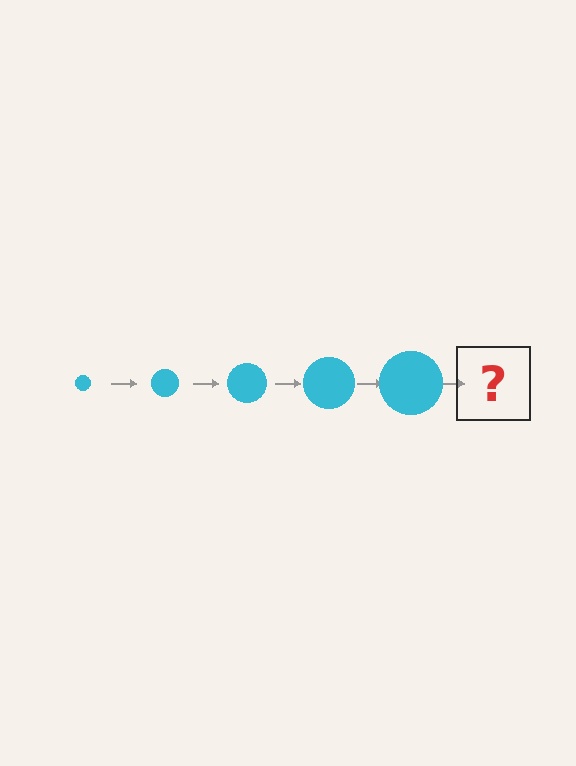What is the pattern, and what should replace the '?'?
The pattern is that the circle gets progressively larger each step. The '?' should be a cyan circle, larger than the previous one.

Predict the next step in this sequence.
The next step is a cyan circle, larger than the previous one.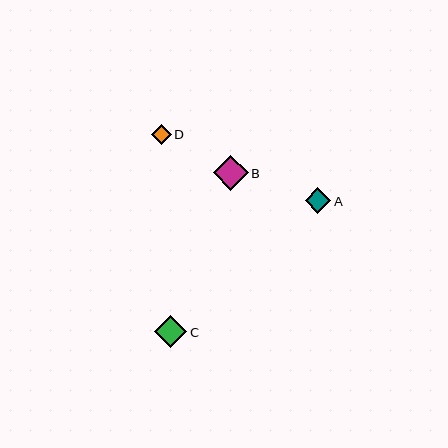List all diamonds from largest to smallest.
From largest to smallest: B, C, A, D.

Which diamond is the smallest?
Diamond D is the smallest with a size of approximately 20 pixels.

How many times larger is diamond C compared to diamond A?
Diamond C is approximately 1.2 times the size of diamond A.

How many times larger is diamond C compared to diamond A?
Diamond C is approximately 1.2 times the size of diamond A.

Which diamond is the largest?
Diamond B is the largest with a size of approximately 35 pixels.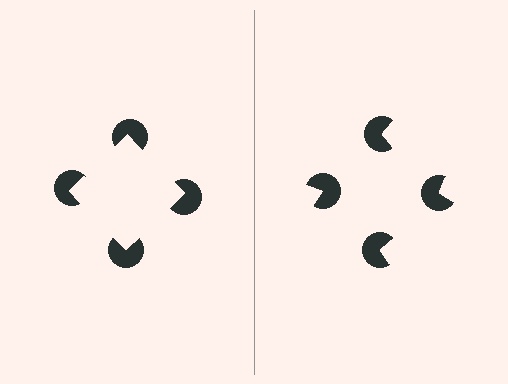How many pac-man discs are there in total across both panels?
8 — 4 on each side.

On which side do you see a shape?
An illusory square appears on the left side. On the right side the wedge cuts are rotated, so no coherent shape forms.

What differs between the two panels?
The pac-man discs are positioned identically on both sides; only the wedge orientations differ. On the left they align to a square; on the right they are misaligned.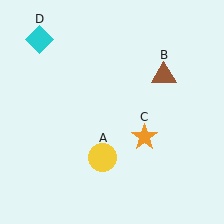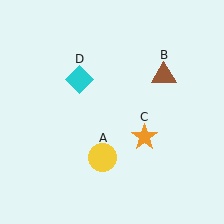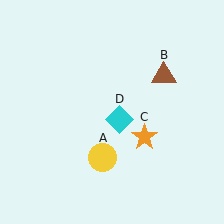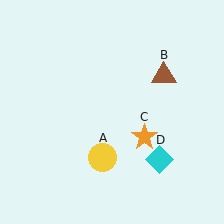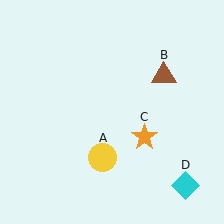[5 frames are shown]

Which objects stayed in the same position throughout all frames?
Yellow circle (object A) and brown triangle (object B) and orange star (object C) remained stationary.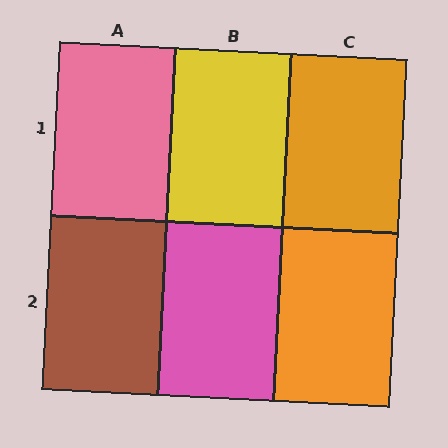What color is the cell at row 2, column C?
Orange.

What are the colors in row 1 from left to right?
Pink, yellow, orange.